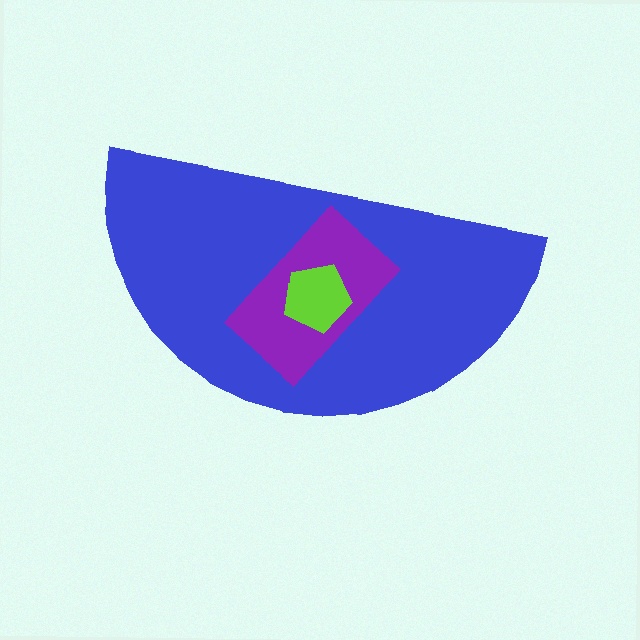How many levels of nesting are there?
3.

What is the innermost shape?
The lime pentagon.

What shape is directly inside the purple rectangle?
The lime pentagon.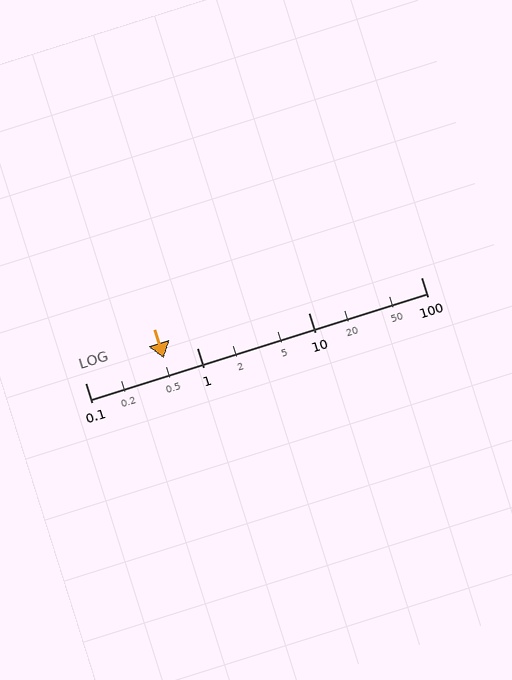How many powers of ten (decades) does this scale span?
The scale spans 3 decades, from 0.1 to 100.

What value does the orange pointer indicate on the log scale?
The pointer indicates approximately 0.5.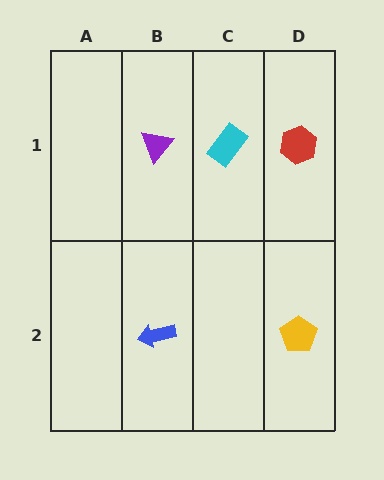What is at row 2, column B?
A blue arrow.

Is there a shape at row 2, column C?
No, that cell is empty.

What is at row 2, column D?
A yellow pentagon.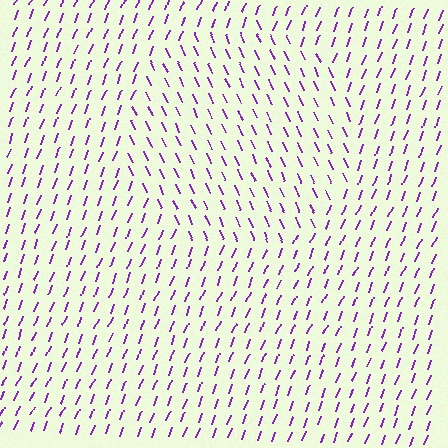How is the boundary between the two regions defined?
The boundary is defined purely by a change in line orientation (approximately 45 degrees difference). All lines are the same color and thickness.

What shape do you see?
I see a circle.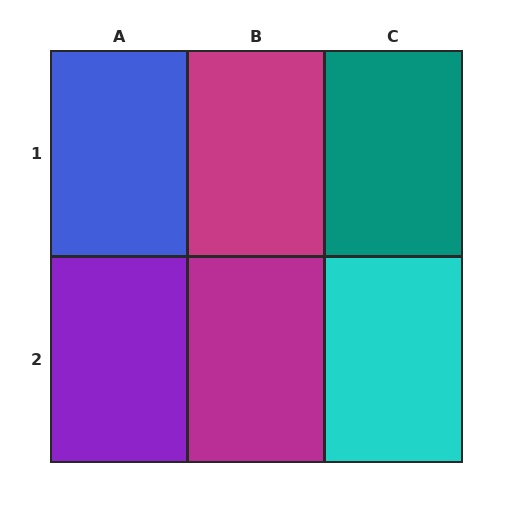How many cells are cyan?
1 cell is cyan.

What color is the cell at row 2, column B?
Magenta.